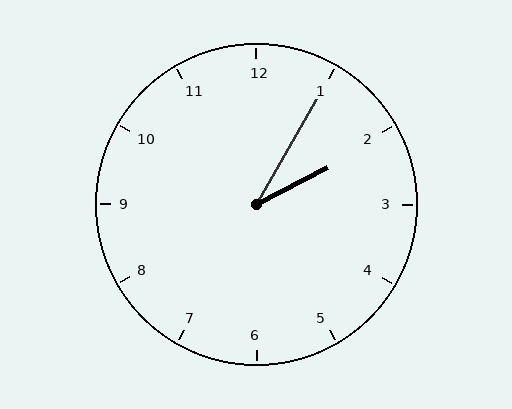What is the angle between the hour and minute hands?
Approximately 32 degrees.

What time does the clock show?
2:05.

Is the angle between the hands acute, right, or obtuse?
It is acute.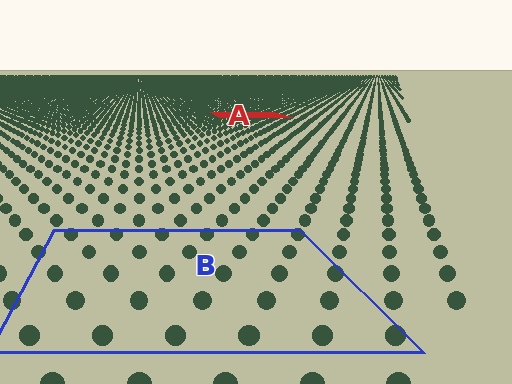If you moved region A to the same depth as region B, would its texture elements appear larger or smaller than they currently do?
They would appear larger. At a closer depth, the same texture elements are projected at a bigger on-screen size.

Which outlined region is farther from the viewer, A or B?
Region A is farther from the viewer — the texture elements inside it appear smaller and more densely packed.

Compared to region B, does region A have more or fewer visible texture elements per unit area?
Region A has more texture elements per unit area — they are packed more densely because it is farther away.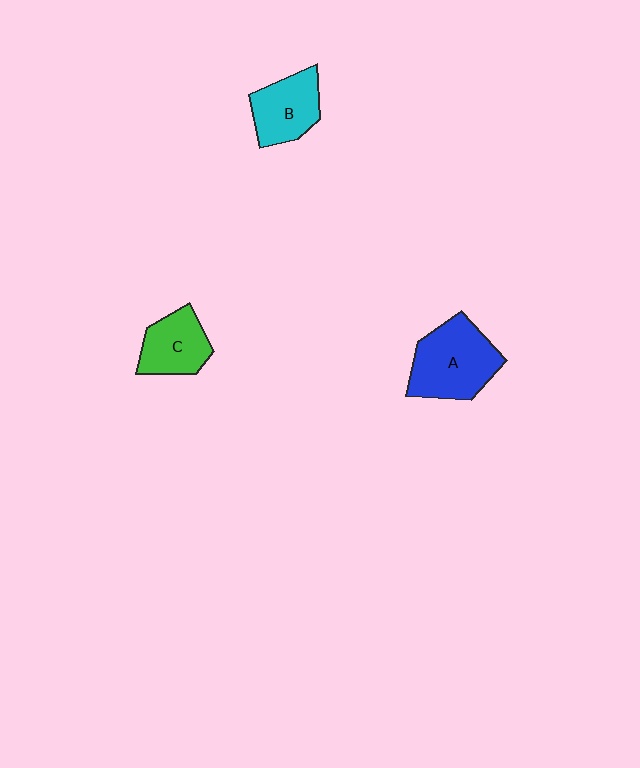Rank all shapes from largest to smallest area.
From largest to smallest: A (blue), B (cyan), C (green).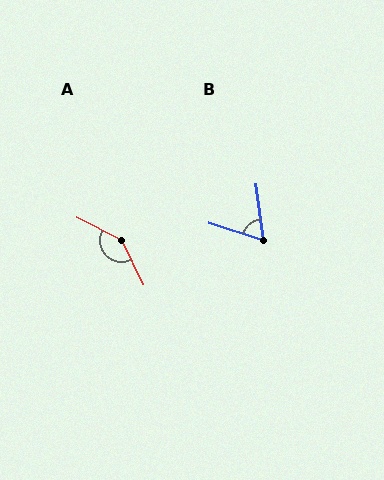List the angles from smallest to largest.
B (64°), A (143°).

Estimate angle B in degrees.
Approximately 64 degrees.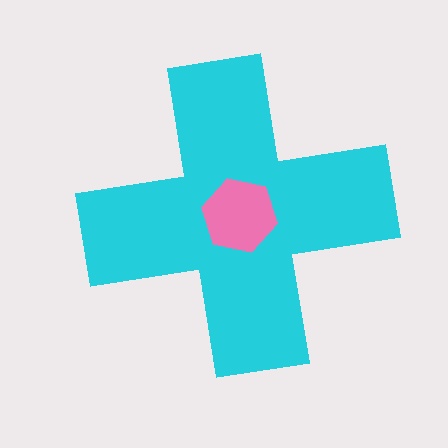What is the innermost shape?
The pink hexagon.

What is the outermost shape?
The cyan cross.